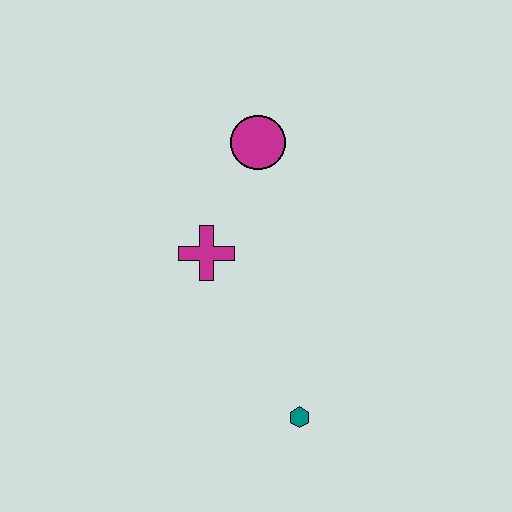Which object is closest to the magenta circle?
The magenta cross is closest to the magenta circle.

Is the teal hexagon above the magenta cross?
No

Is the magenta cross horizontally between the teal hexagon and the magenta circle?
No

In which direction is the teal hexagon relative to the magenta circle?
The teal hexagon is below the magenta circle.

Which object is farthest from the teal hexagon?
The magenta circle is farthest from the teal hexagon.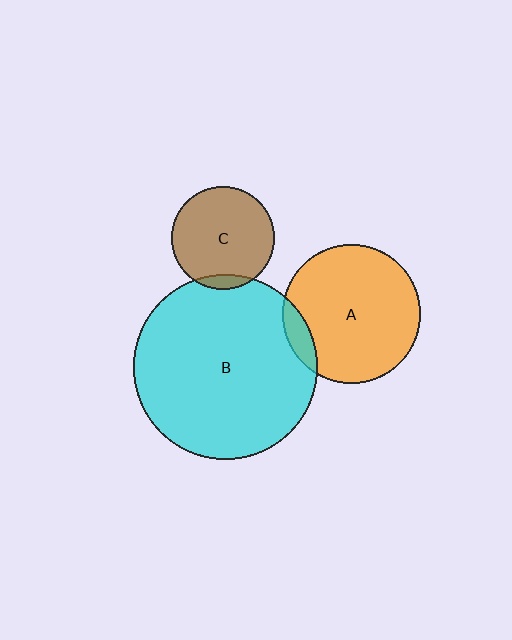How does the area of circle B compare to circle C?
Approximately 3.2 times.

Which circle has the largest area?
Circle B (cyan).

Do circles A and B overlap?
Yes.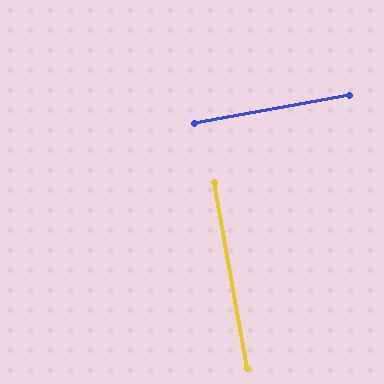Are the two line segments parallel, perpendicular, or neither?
Perpendicular — they meet at approximately 90°.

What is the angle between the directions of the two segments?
Approximately 90 degrees.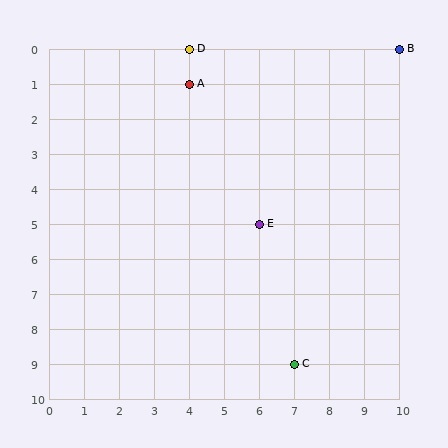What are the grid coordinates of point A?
Point A is at grid coordinates (4, 1).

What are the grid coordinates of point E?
Point E is at grid coordinates (6, 5).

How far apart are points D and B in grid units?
Points D and B are 6 columns apart.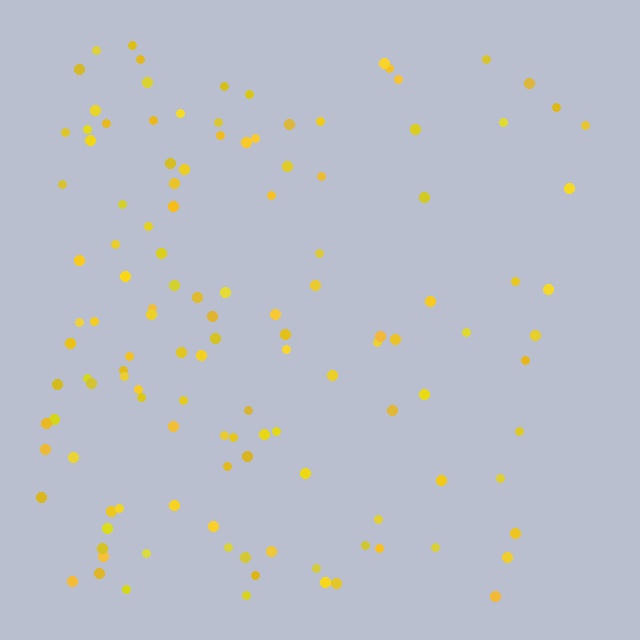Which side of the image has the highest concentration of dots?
The left.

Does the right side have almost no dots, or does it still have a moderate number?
Still a moderate number, just noticeably fewer than the left.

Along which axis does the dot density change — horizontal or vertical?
Horizontal.